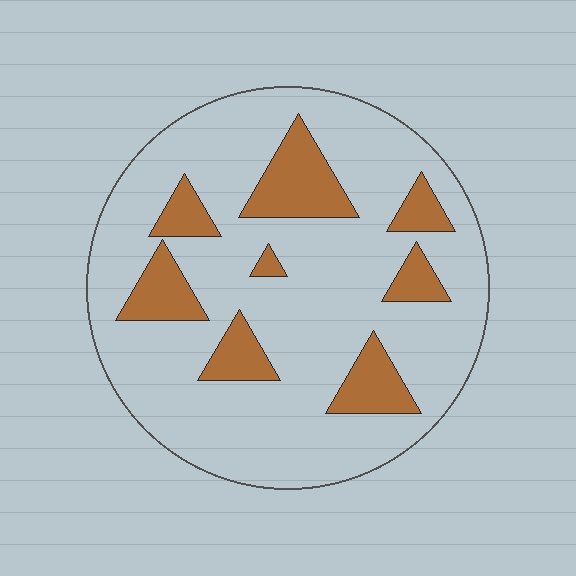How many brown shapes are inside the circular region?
8.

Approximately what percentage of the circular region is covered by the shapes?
Approximately 20%.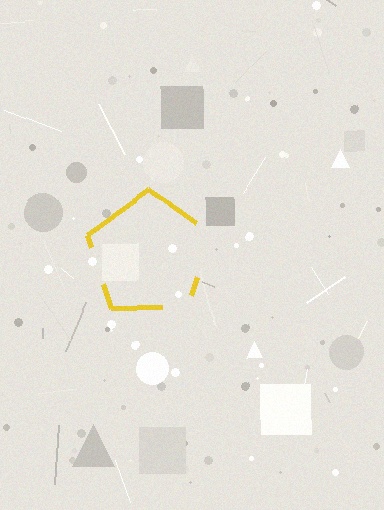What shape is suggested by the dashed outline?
The dashed outline suggests a pentagon.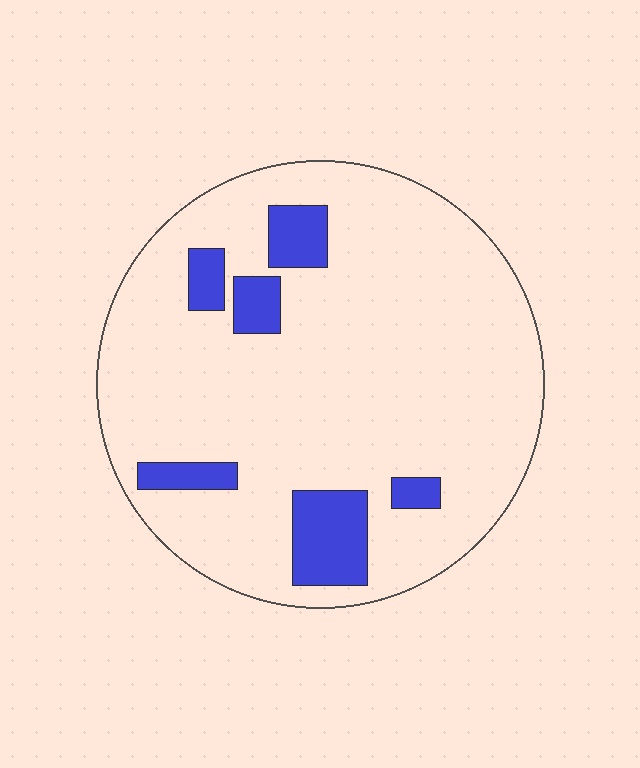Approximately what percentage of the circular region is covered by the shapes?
Approximately 15%.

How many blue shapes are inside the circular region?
6.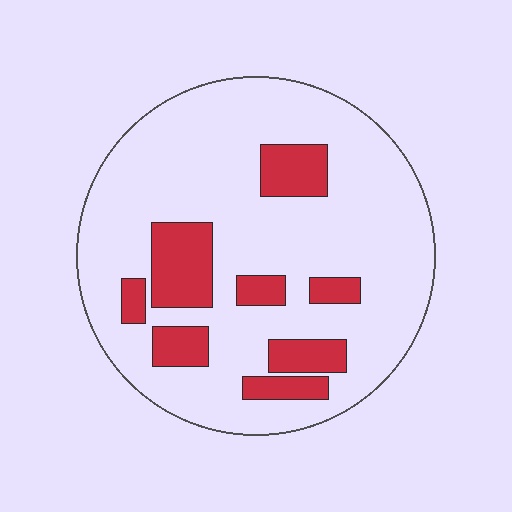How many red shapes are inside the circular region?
8.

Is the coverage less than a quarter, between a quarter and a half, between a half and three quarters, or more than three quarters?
Less than a quarter.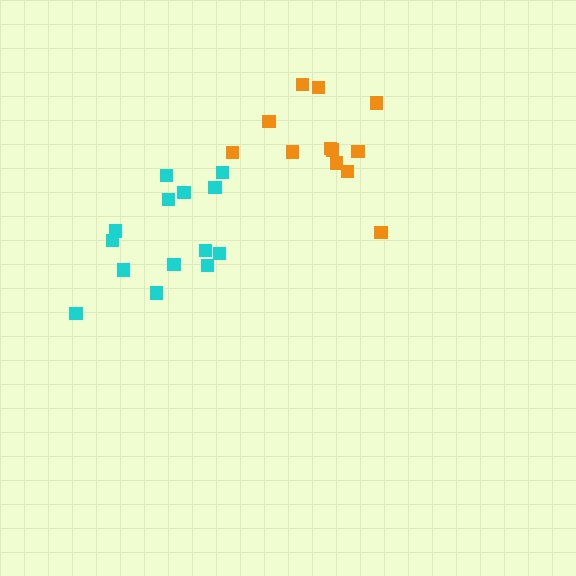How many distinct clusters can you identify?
There are 2 distinct clusters.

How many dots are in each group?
Group 1: 14 dots, Group 2: 12 dots (26 total).